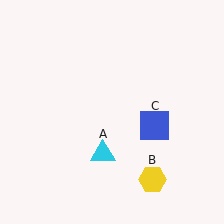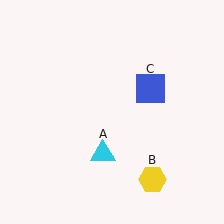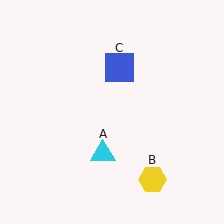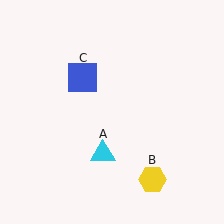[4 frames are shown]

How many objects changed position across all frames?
1 object changed position: blue square (object C).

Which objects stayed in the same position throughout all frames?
Cyan triangle (object A) and yellow hexagon (object B) remained stationary.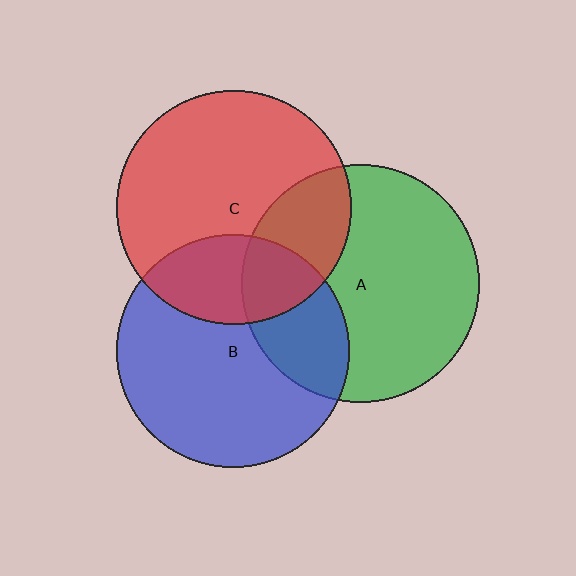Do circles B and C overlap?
Yes.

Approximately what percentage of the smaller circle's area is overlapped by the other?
Approximately 25%.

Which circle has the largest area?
Circle A (green).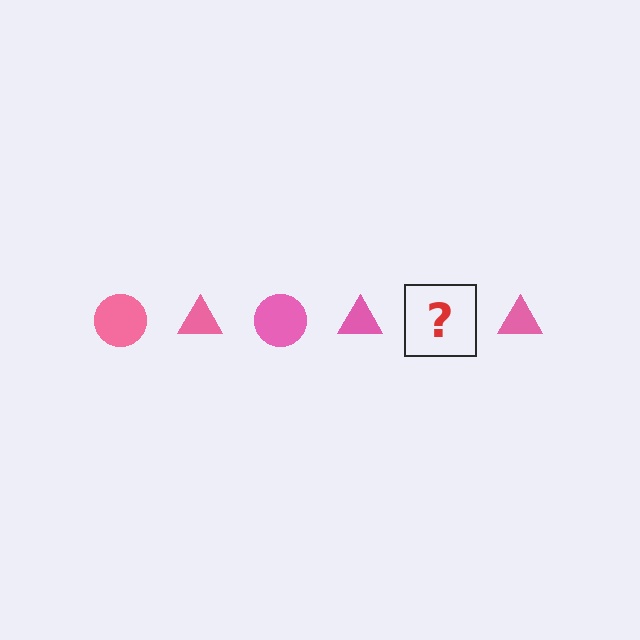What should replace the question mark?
The question mark should be replaced with a pink circle.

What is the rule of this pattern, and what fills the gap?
The rule is that the pattern cycles through circle, triangle shapes in pink. The gap should be filled with a pink circle.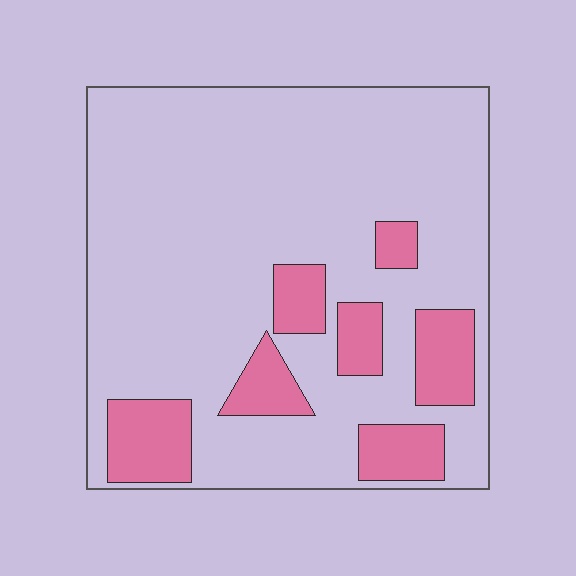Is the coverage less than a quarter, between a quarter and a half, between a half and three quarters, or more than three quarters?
Less than a quarter.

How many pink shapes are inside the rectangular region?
7.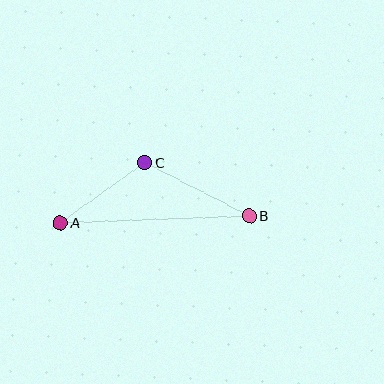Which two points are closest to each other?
Points A and C are closest to each other.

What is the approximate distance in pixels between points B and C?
The distance between B and C is approximately 117 pixels.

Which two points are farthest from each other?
Points A and B are farthest from each other.